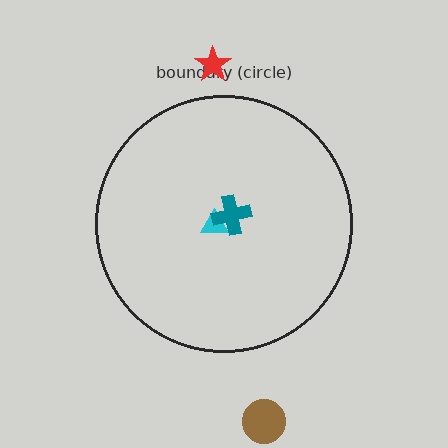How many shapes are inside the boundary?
2 inside, 2 outside.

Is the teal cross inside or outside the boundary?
Inside.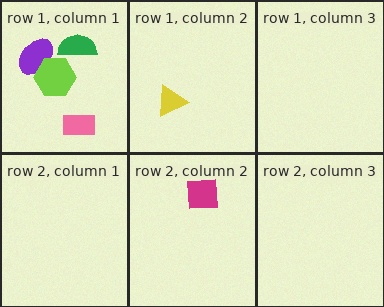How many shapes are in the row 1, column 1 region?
4.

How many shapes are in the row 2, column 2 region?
1.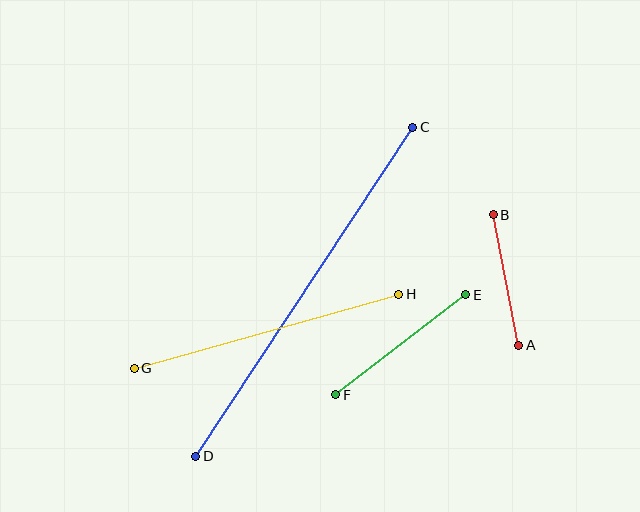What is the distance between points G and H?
The distance is approximately 275 pixels.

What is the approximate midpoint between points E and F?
The midpoint is at approximately (401, 345) pixels.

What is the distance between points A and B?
The distance is approximately 133 pixels.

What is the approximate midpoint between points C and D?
The midpoint is at approximately (304, 292) pixels.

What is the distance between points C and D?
The distance is approximately 394 pixels.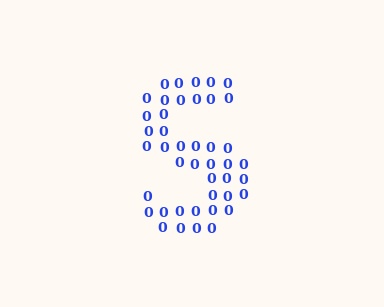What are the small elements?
The small elements are digit 0's.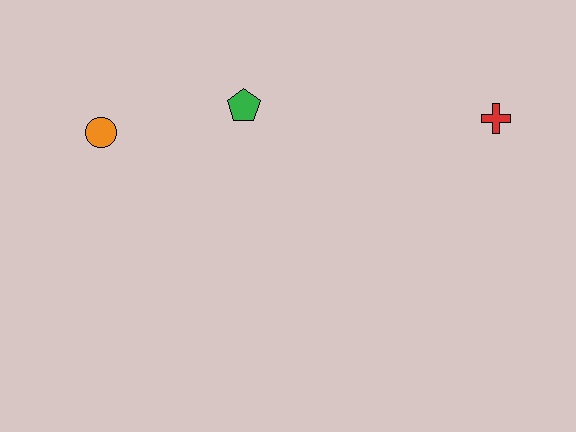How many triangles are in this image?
There are no triangles.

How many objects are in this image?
There are 3 objects.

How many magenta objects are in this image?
There are no magenta objects.